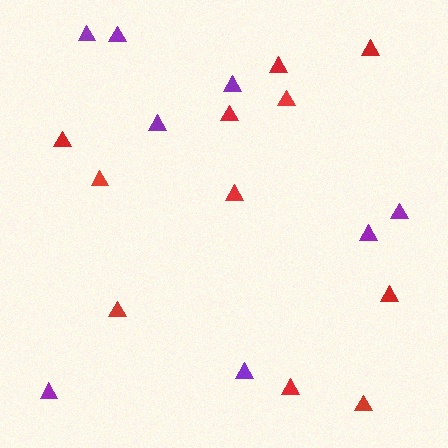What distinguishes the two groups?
There are 2 groups: one group of red triangles (11) and one group of purple triangles (8).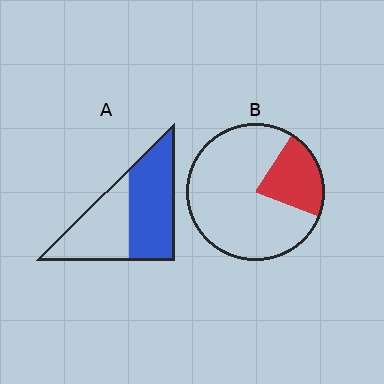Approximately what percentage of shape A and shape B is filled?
A is approximately 55% and B is approximately 20%.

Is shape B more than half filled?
No.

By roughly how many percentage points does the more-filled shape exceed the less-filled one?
By roughly 35 percentage points (A over B).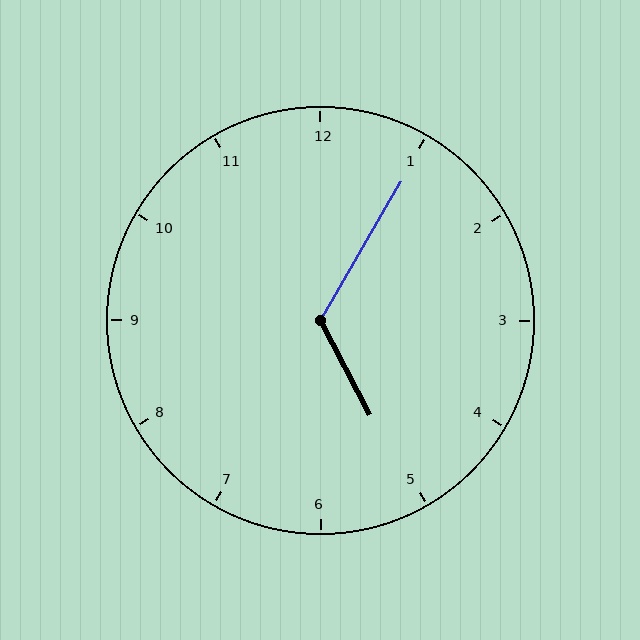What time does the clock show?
5:05.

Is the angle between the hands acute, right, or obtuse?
It is obtuse.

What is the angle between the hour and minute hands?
Approximately 122 degrees.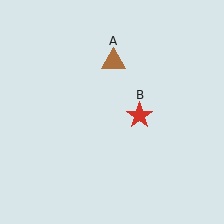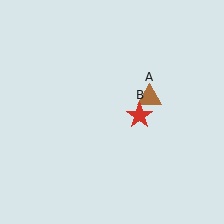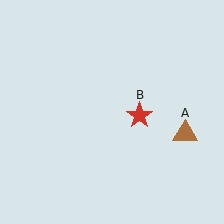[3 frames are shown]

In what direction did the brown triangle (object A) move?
The brown triangle (object A) moved down and to the right.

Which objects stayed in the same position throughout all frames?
Red star (object B) remained stationary.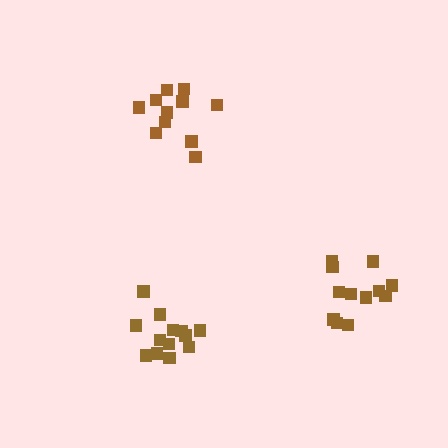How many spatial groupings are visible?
There are 3 spatial groupings.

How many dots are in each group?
Group 1: 12 dots, Group 2: 13 dots, Group 3: 11 dots (36 total).